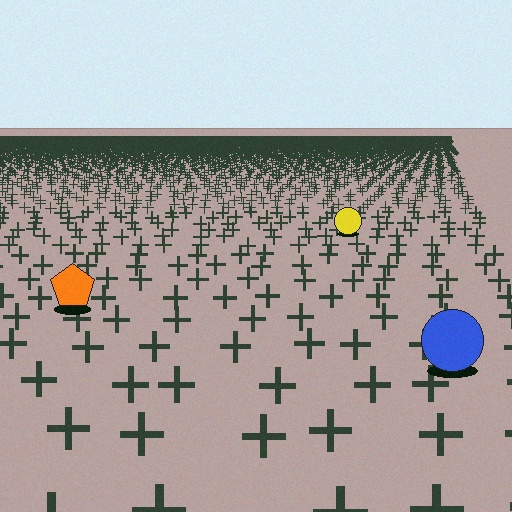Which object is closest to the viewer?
The blue circle is closest. The texture marks near it are larger and more spread out.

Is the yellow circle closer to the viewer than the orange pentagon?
No. The orange pentagon is closer — you can tell from the texture gradient: the ground texture is coarser near it.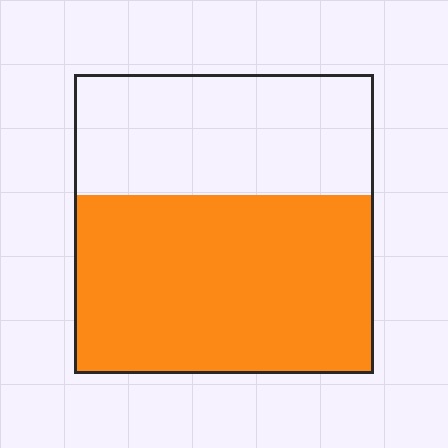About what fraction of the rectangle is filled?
About three fifths (3/5).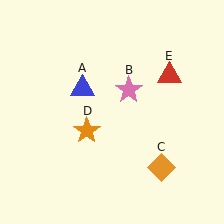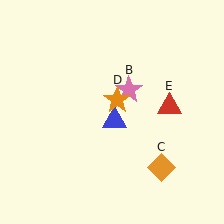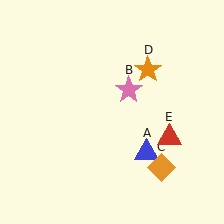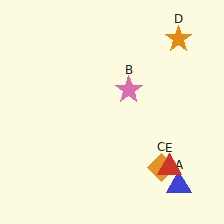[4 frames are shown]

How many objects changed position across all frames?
3 objects changed position: blue triangle (object A), orange star (object D), red triangle (object E).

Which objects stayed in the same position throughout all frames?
Pink star (object B) and orange diamond (object C) remained stationary.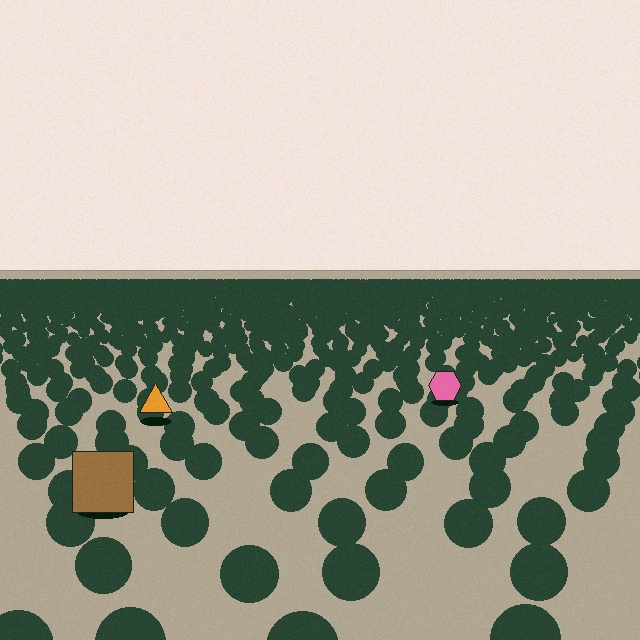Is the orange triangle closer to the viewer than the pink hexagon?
Yes. The orange triangle is closer — you can tell from the texture gradient: the ground texture is coarser near it.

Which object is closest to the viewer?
The brown square is closest. The texture marks near it are larger and more spread out.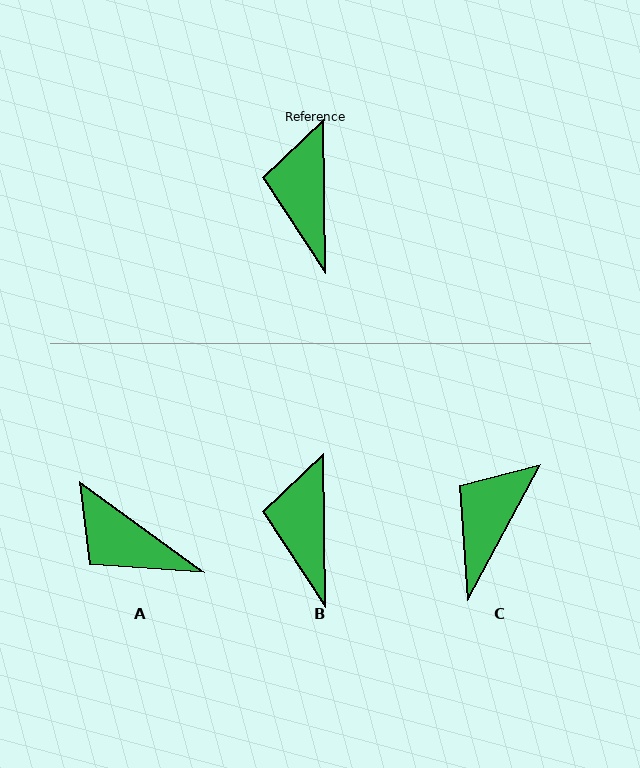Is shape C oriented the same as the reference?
No, it is off by about 29 degrees.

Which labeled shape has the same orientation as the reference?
B.